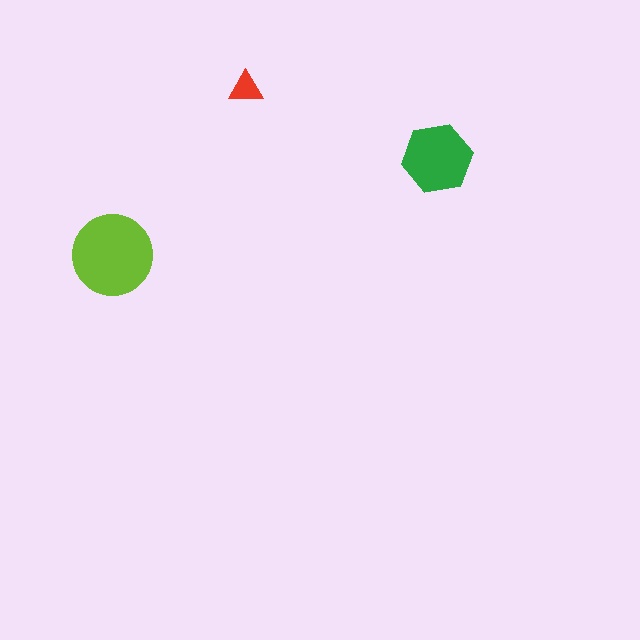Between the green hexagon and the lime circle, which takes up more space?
The lime circle.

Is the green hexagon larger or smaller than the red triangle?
Larger.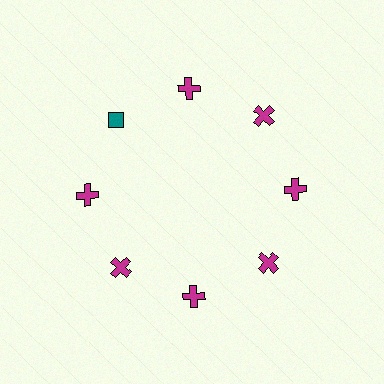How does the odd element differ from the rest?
It differs in both color (teal instead of magenta) and shape (diamond instead of cross).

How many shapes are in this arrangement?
There are 8 shapes arranged in a ring pattern.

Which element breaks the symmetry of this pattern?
The teal diamond at roughly the 10 o'clock position breaks the symmetry. All other shapes are magenta crosses.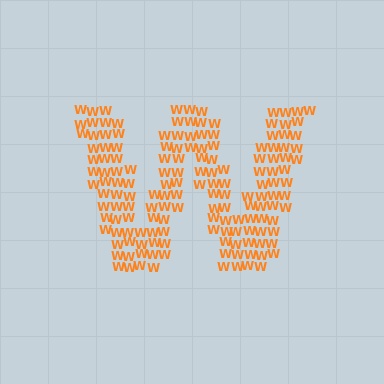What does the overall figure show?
The overall figure shows the letter W.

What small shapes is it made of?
It is made of small letter W's.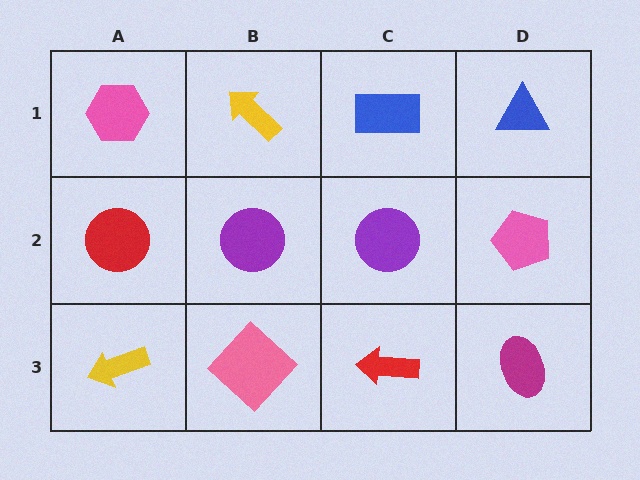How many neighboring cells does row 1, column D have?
2.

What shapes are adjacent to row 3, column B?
A purple circle (row 2, column B), a yellow arrow (row 3, column A), a red arrow (row 3, column C).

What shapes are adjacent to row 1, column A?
A red circle (row 2, column A), a yellow arrow (row 1, column B).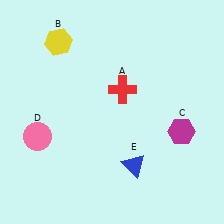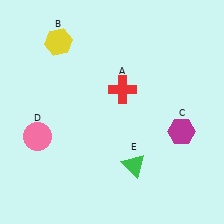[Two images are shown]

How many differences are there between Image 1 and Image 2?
There is 1 difference between the two images.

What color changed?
The triangle (E) changed from blue in Image 1 to green in Image 2.